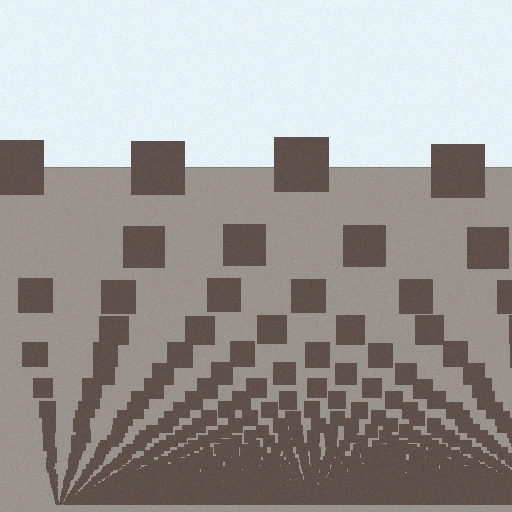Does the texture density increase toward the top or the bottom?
Density increases toward the bottom.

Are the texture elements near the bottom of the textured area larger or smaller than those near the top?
Smaller. The gradient is inverted — elements near the bottom are smaller and denser.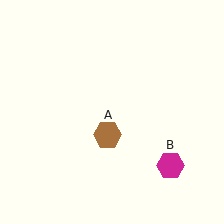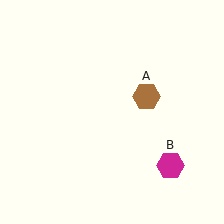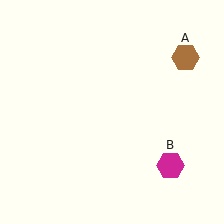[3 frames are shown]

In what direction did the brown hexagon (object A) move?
The brown hexagon (object A) moved up and to the right.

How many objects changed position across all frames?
1 object changed position: brown hexagon (object A).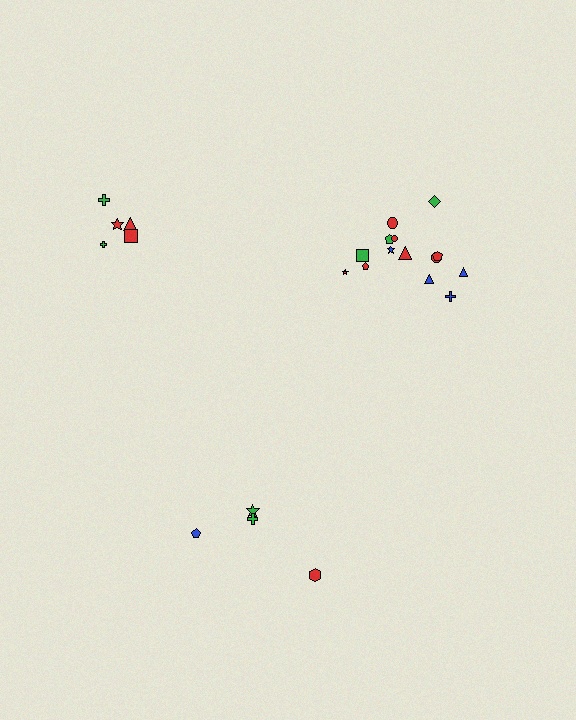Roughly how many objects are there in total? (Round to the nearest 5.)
Roughly 25 objects in total.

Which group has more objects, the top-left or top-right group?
The top-right group.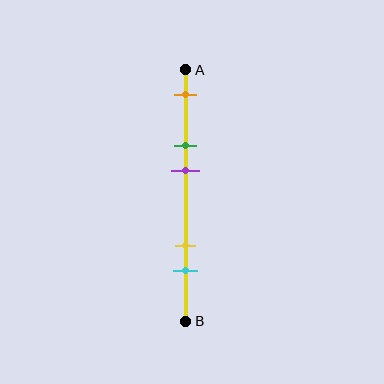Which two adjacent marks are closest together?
The green and purple marks are the closest adjacent pair.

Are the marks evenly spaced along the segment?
No, the marks are not evenly spaced.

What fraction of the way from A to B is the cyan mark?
The cyan mark is approximately 80% (0.8) of the way from A to B.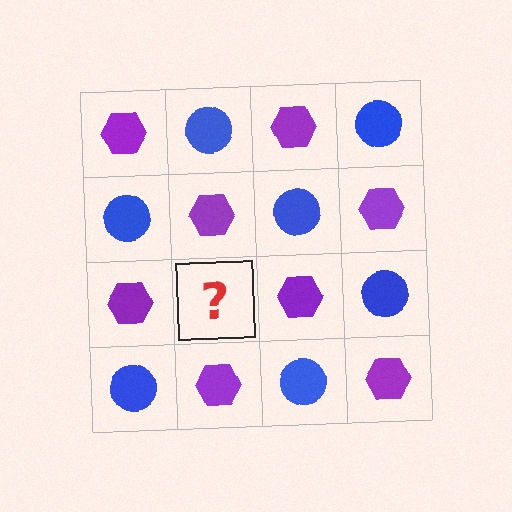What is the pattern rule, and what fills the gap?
The rule is that it alternates purple hexagon and blue circle in a checkerboard pattern. The gap should be filled with a blue circle.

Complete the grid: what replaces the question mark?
The question mark should be replaced with a blue circle.